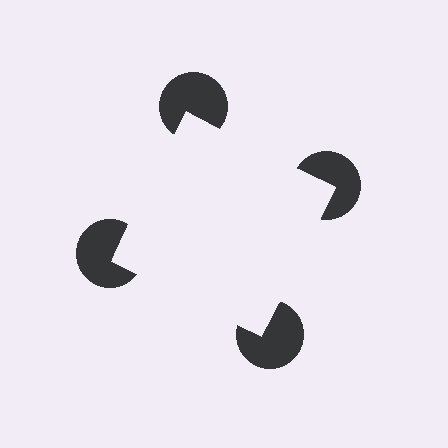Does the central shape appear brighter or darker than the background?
It typically appears slightly brighter than the background, even though no actual brightness change is drawn.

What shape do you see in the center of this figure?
An illusory square — its edges are inferred from the aligned wedge cuts in the pac-man discs, not physically drawn.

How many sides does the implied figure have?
4 sides.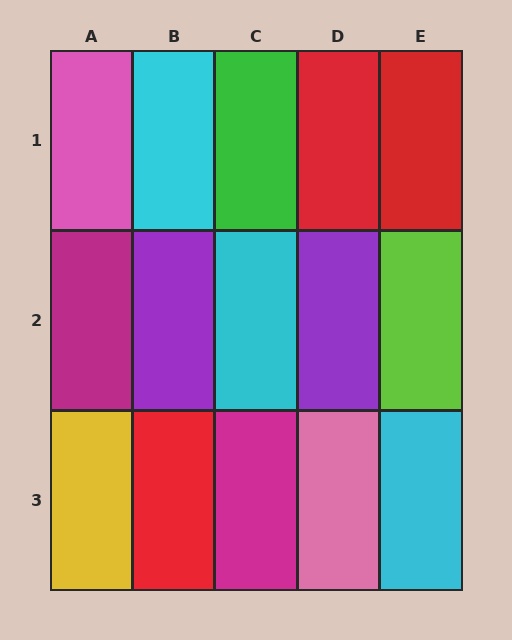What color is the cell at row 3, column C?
Magenta.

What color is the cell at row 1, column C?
Green.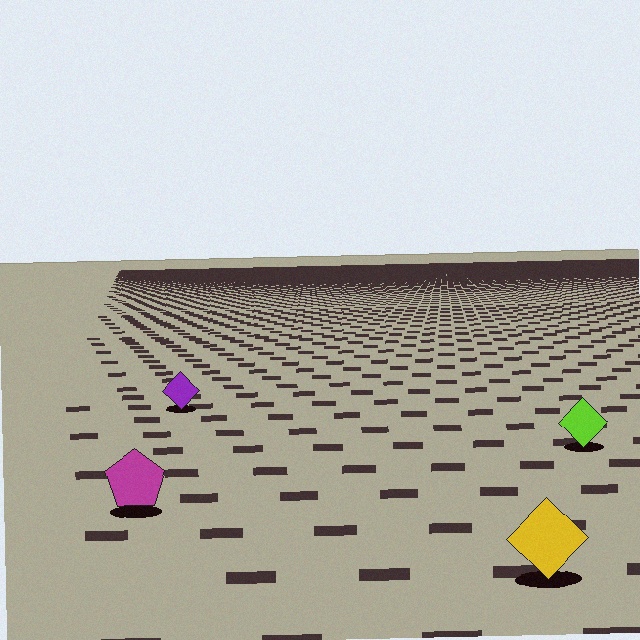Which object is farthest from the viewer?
The purple diamond is farthest from the viewer. It appears smaller and the ground texture around it is denser.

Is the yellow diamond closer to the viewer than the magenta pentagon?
Yes. The yellow diamond is closer — you can tell from the texture gradient: the ground texture is coarser near it.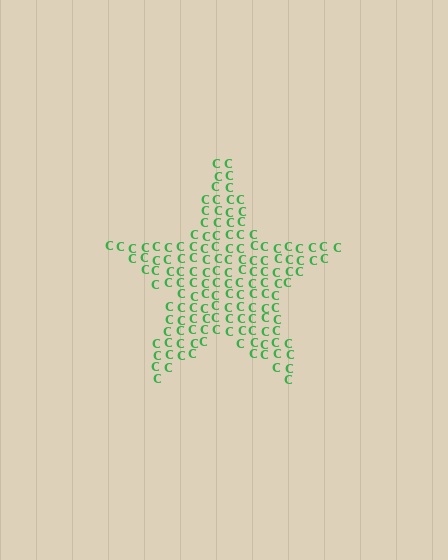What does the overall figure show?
The overall figure shows a star.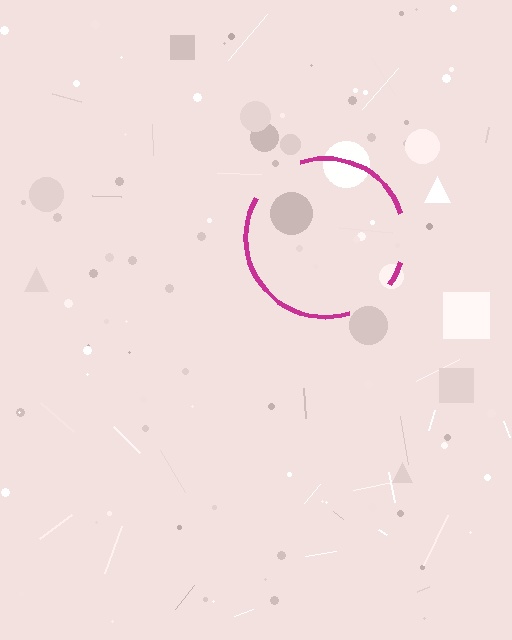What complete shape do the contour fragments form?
The contour fragments form a circle.